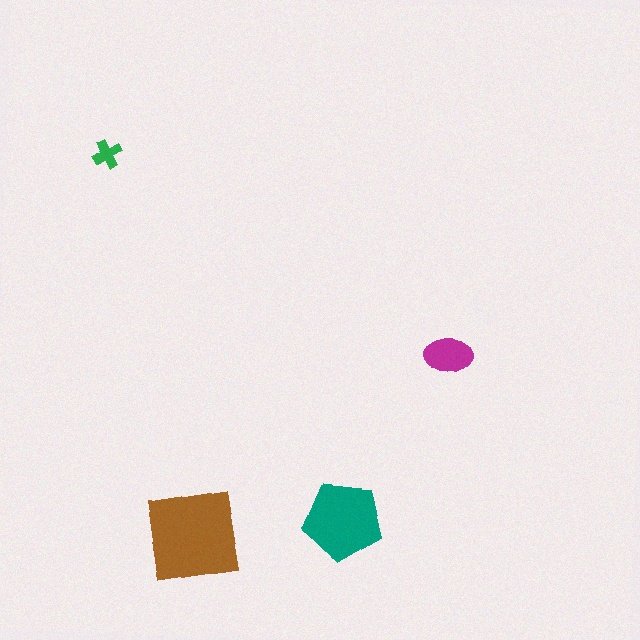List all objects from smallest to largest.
The green cross, the magenta ellipse, the teal pentagon, the brown square.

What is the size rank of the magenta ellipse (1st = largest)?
3rd.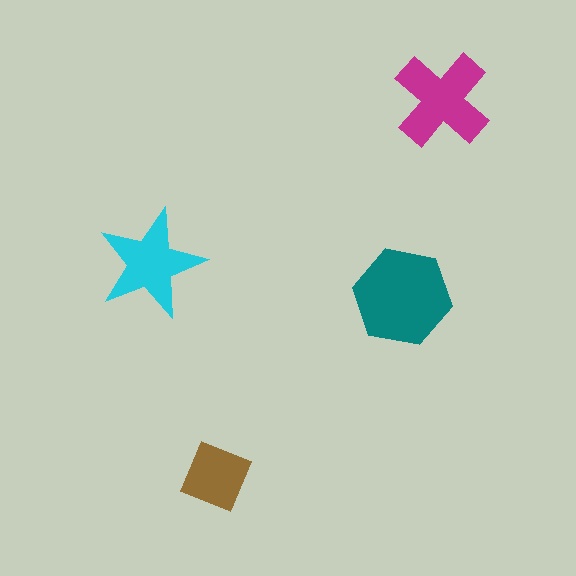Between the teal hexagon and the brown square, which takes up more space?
The teal hexagon.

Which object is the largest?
The teal hexagon.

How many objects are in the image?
There are 4 objects in the image.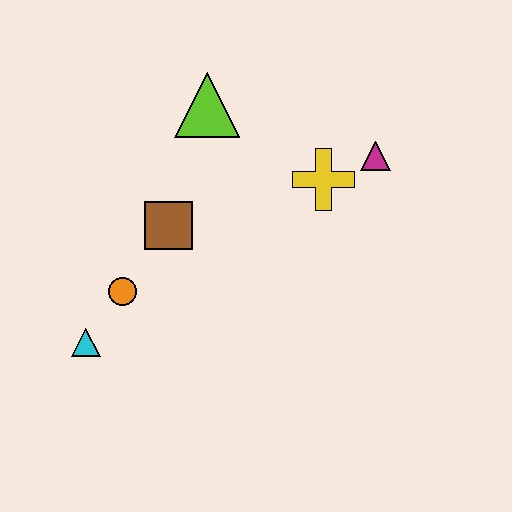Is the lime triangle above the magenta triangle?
Yes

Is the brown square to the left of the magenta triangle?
Yes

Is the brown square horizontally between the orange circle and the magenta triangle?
Yes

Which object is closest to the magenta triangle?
The yellow cross is closest to the magenta triangle.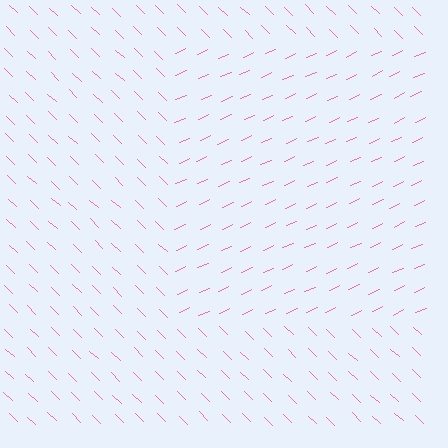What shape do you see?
I see a rectangle.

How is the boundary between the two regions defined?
The boundary is defined purely by a change in line orientation (approximately 69 degrees difference). All lines are the same color and thickness.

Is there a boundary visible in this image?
Yes, there is a texture boundary formed by a change in line orientation.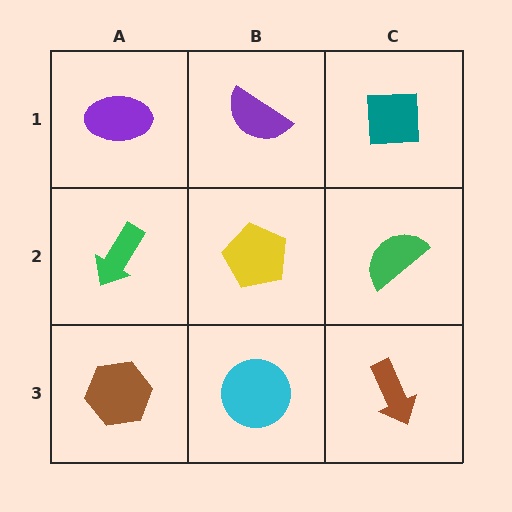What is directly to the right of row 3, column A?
A cyan circle.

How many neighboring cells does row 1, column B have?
3.